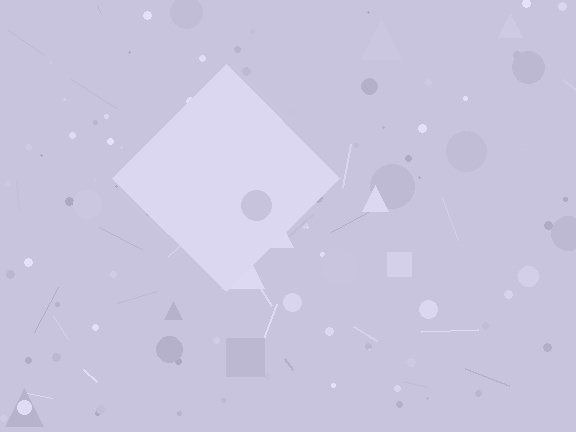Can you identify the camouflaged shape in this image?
The camouflaged shape is a diamond.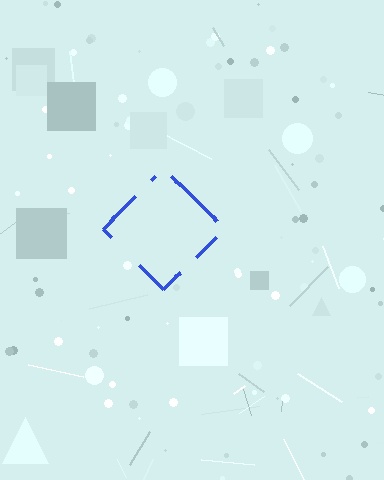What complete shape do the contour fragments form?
The contour fragments form a diamond.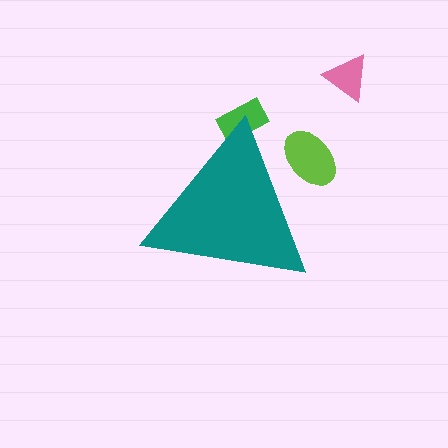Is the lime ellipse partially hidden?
Yes, the lime ellipse is partially hidden behind the teal triangle.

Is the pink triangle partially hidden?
No, the pink triangle is fully visible.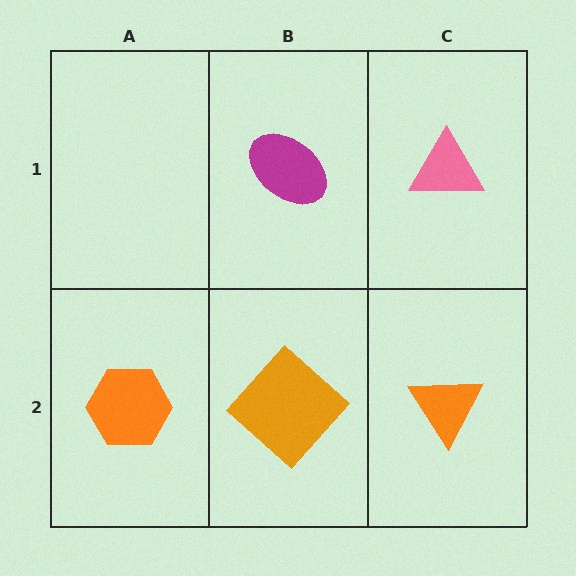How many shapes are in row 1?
2 shapes.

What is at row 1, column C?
A pink triangle.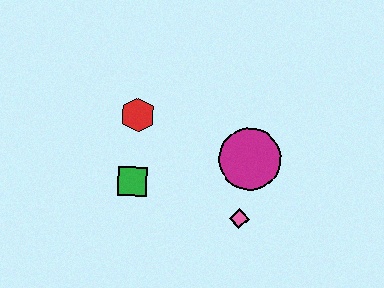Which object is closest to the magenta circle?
The pink diamond is closest to the magenta circle.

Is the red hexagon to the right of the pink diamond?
No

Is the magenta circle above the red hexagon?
No